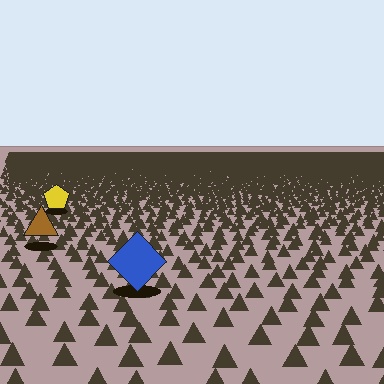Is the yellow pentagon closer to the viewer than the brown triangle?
No. The brown triangle is closer — you can tell from the texture gradient: the ground texture is coarser near it.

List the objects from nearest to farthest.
From nearest to farthest: the blue diamond, the brown triangle, the yellow pentagon.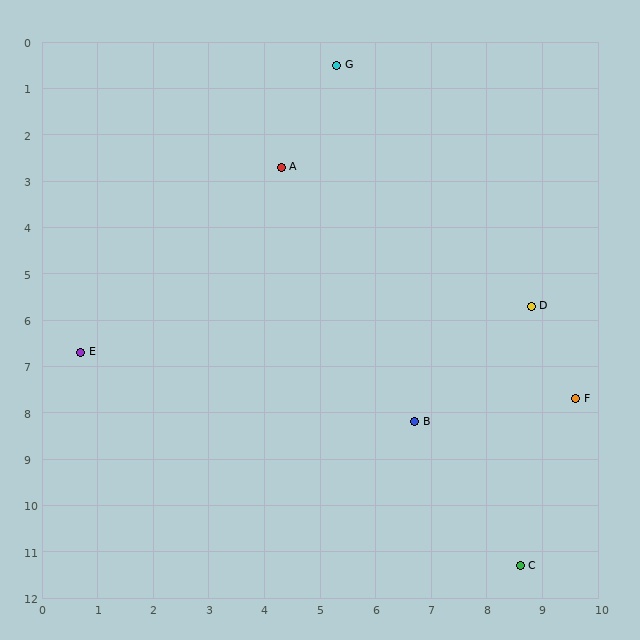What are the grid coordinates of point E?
Point E is at approximately (0.7, 6.7).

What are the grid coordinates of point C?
Point C is at approximately (8.6, 11.3).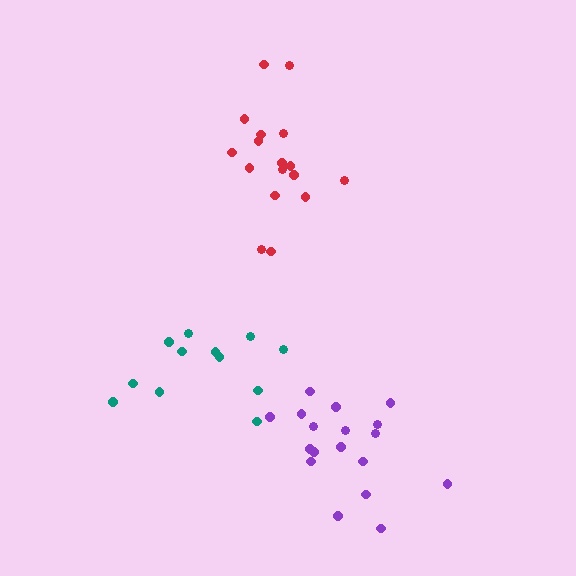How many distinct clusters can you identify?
There are 3 distinct clusters.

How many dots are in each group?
Group 1: 17 dots, Group 2: 18 dots, Group 3: 12 dots (47 total).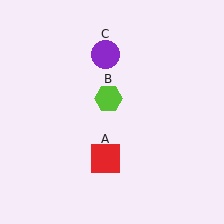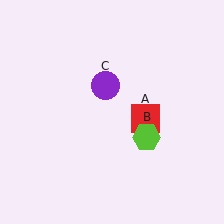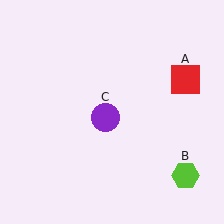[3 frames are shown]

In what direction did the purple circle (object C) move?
The purple circle (object C) moved down.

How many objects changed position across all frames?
3 objects changed position: red square (object A), lime hexagon (object B), purple circle (object C).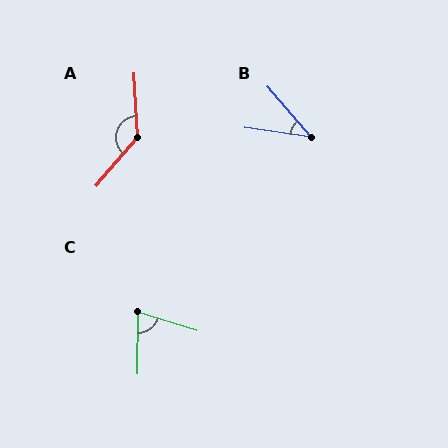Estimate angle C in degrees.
Approximately 73 degrees.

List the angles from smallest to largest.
B (41°), C (73°), A (136°).